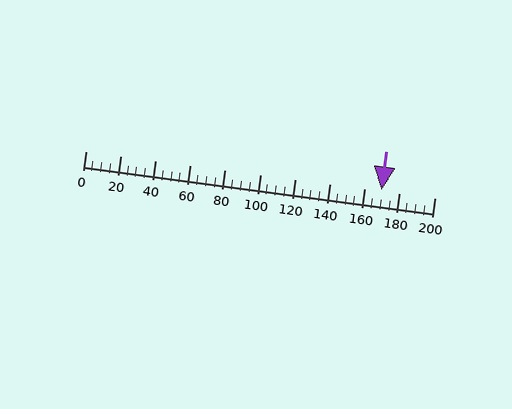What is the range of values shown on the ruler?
The ruler shows values from 0 to 200.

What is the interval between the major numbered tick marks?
The major tick marks are spaced 20 units apart.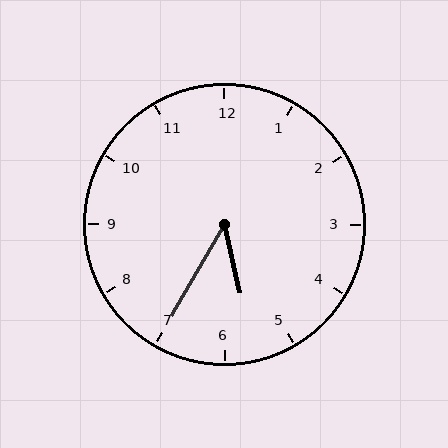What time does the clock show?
5:35.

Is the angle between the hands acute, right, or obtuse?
It is acute.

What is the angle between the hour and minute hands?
Approximately 42 degrees.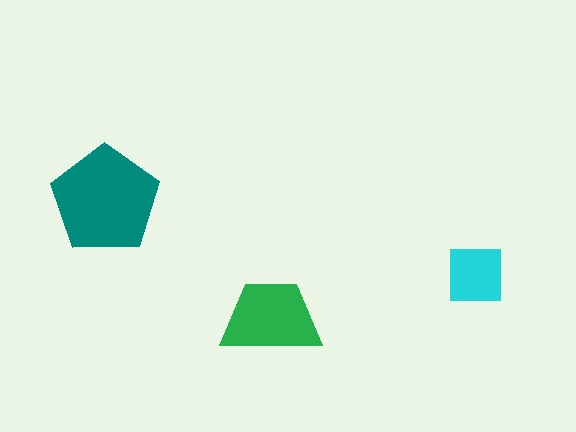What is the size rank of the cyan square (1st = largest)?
3rd.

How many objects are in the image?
There are 3 objects in the image.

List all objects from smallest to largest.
The cyan square, the green trapezoid, the teal pentagon.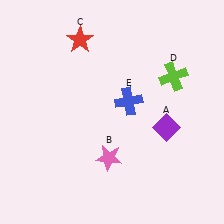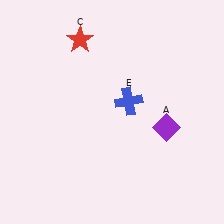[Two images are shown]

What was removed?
The lime cross (D), the pink star (B) were removed in Image 2.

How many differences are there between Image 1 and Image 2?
There are 2 differences between the two images.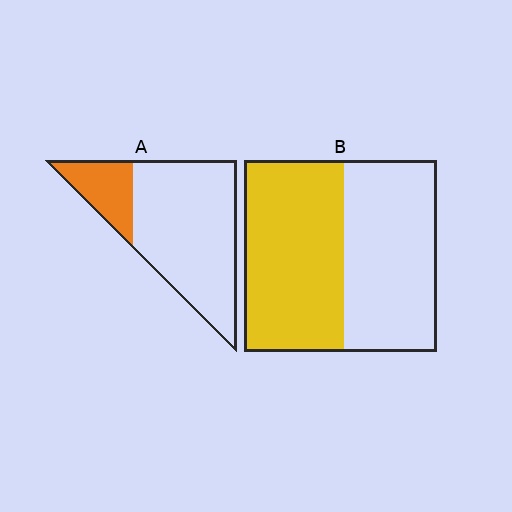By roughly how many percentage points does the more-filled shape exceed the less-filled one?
By roughly 30 percentage points (B over A).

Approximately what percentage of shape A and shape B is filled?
A is approximately 20% and B is approximately 50%.